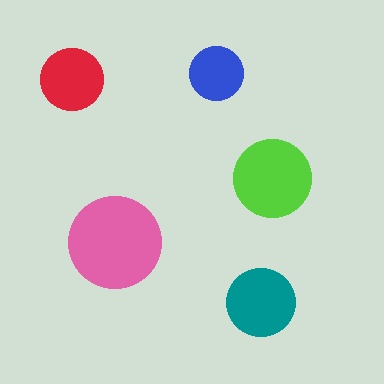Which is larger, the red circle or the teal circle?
The teal one.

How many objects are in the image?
There are 5 objects in the image.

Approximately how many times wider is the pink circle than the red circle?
About 1.5 times wider.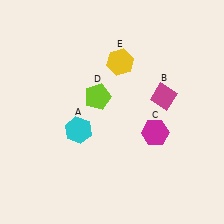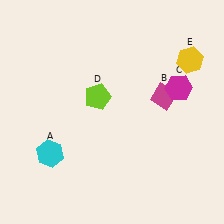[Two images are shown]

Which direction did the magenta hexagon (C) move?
The magenta hexagon (C) moved up.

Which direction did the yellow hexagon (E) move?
The yellow hexagon (E) moved right.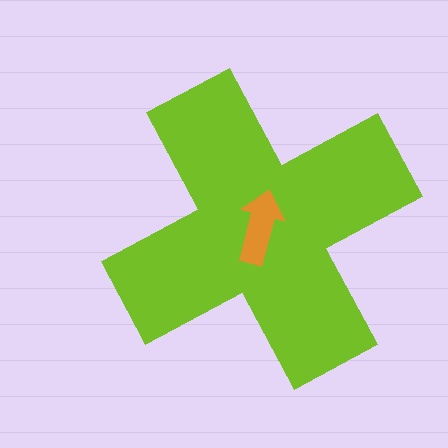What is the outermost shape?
The lime cross.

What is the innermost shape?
The orange arrow.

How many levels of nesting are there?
2.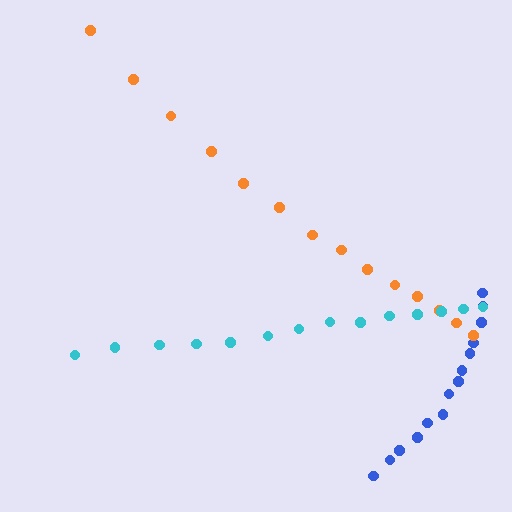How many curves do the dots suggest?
There are 3 distinct paths.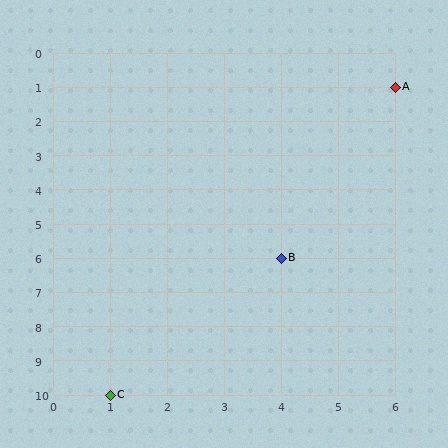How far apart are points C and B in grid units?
Points C and B are 3 columns and 4 rows apart (about 5.0 grid units diagonally).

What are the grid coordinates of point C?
Point C is at grid coordinates (1, 10).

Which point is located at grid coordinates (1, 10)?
Point C is at (1, 10).